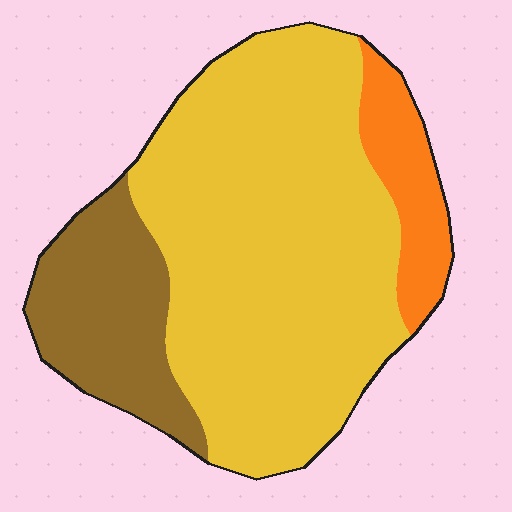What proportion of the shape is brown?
Brown covers around 20% of the shape.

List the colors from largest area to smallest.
From largest to smallest: yellow, brown, orange.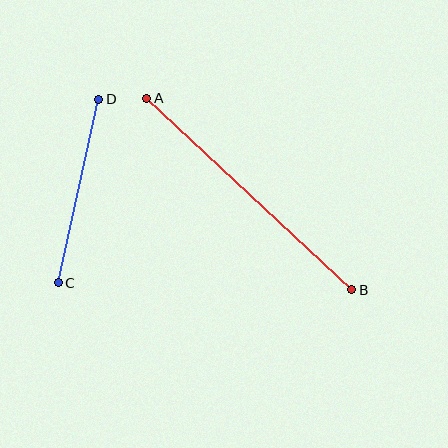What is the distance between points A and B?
The distance is approximately 281 pixels.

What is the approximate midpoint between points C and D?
The midpoint is at approximately (78, 191) pixels.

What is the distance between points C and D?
The distance is approximately 188 pixels.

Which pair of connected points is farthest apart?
Points A and B are farthest apart.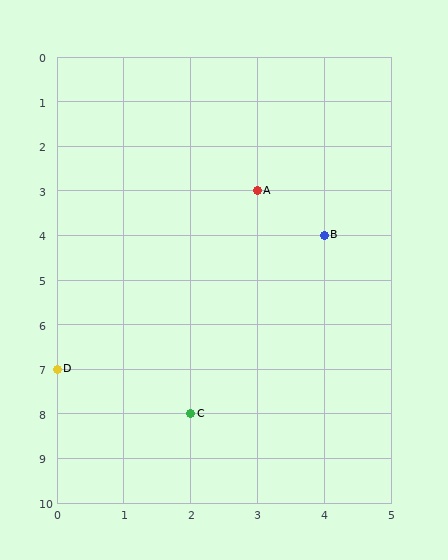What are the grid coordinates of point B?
Point B is at grid coordinates (4, 4).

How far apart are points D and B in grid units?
Points D and B are 4 columns and 3 rows apart (about 5.0 grid units diagonally).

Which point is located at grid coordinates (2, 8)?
Point C is at (2, 8).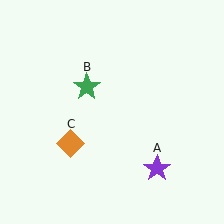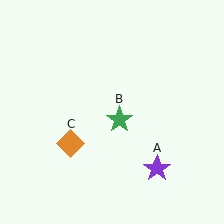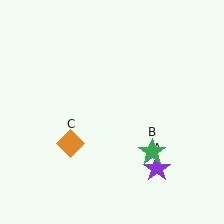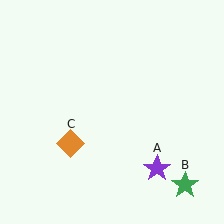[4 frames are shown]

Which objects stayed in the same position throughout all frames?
Purple star (object A) and orange diamond (object C) remained stationary.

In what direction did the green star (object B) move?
The green star (object B) moved down and to the right.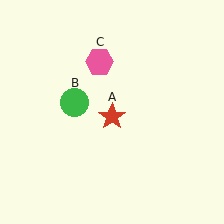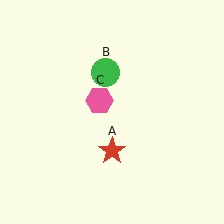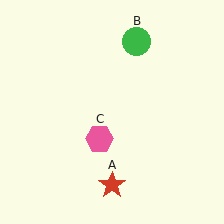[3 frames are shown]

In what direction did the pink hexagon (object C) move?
The pink hexagon (object C) moved down.